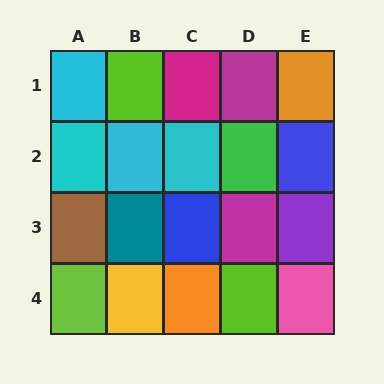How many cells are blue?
2 cells are blue.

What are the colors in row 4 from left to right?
Lime, yellow, orange, lime, pink.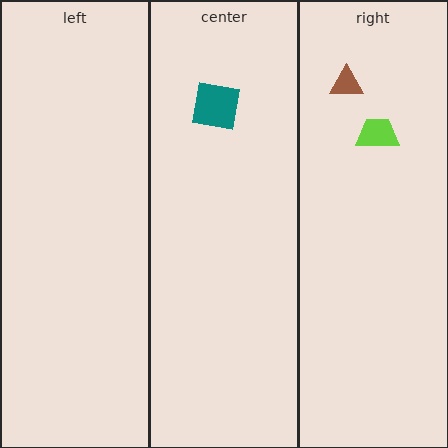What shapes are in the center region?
The teal square.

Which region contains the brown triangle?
The right region.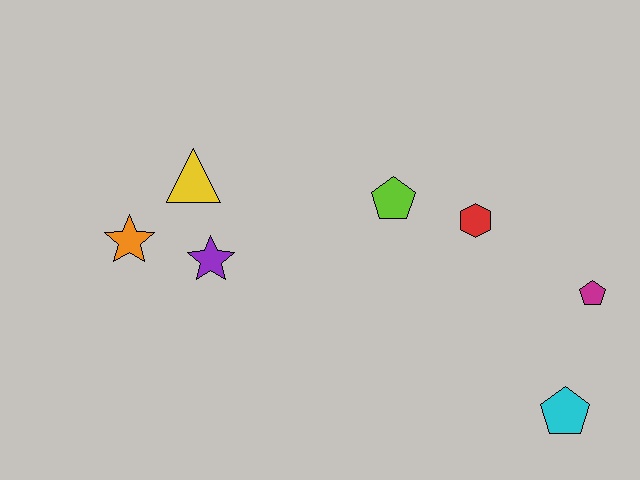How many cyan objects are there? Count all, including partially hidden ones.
There is 1 cyan object.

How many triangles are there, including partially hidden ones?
There is 1 triangle.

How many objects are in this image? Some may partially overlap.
There are 7 objects.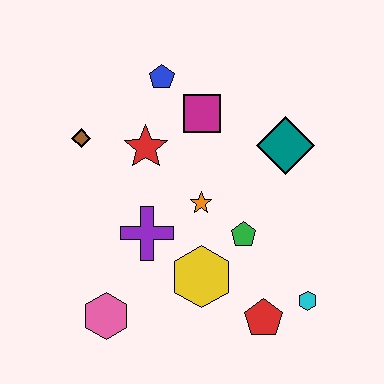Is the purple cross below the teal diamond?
Yes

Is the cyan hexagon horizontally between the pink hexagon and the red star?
No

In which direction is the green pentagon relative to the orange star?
The green pentagon is to the right of the orange star.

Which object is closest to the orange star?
The green pentagon is closest to the orange star.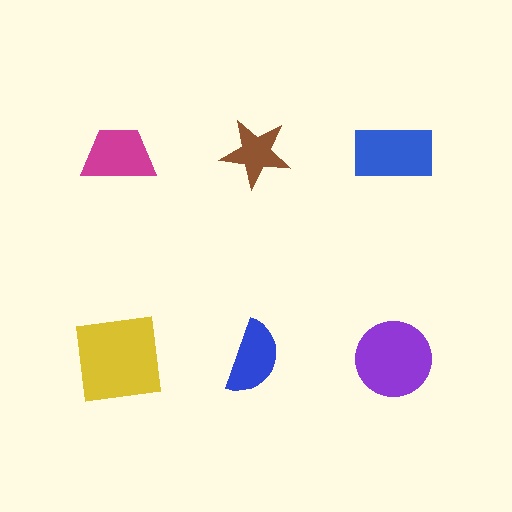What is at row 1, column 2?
A brown star.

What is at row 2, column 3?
A purple circle.